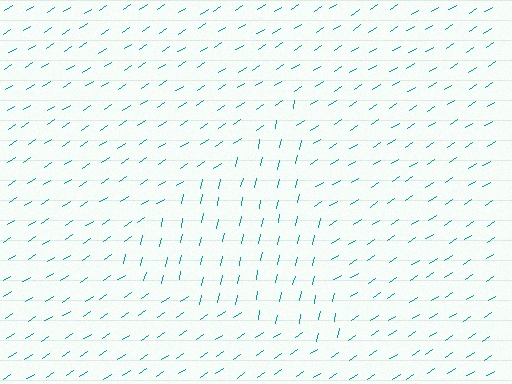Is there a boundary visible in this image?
Yes, there is a texture boundary formed by a change in line orientation.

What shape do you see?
I see a triangle.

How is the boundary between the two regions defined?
The boundary is defined purely by a change in line orientation (approximately 45 degrees difference). All lines are the same color and thickness.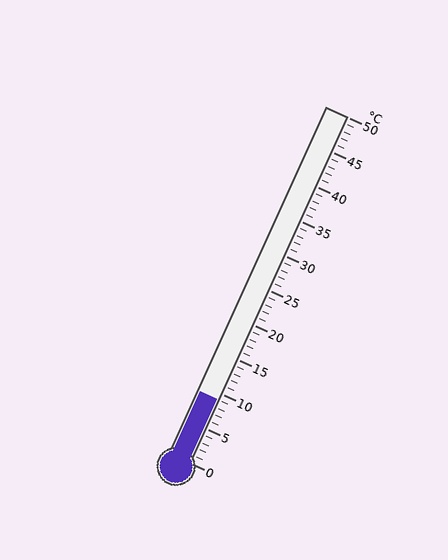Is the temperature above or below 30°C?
The temperature is below 30°C.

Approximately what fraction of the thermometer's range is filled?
The thermometer is filled to approximately 20% of its range.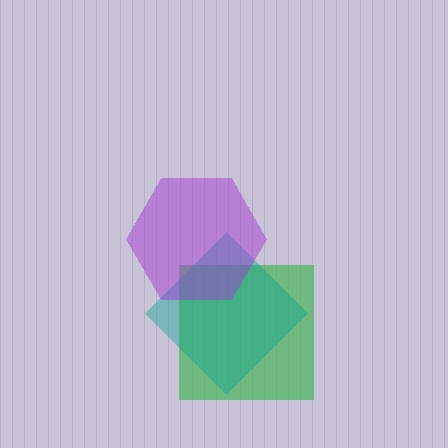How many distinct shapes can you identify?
There are 3 distinct shapes: a green square, a teal diamond, a purple hexagon.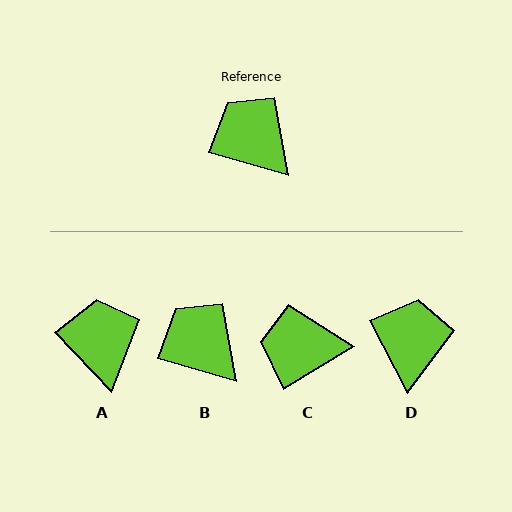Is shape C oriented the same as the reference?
No, it is off by about 47 degrees.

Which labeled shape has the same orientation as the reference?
B.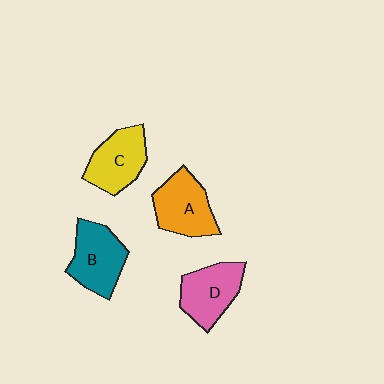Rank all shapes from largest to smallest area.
From largest to smallest: B (teal), A (orange), D (pink), C (yellow).